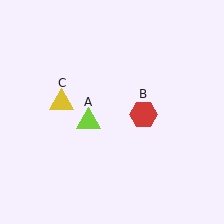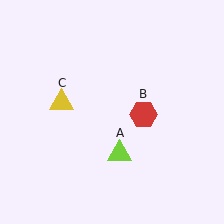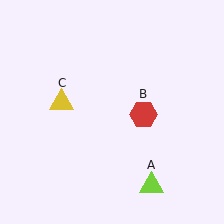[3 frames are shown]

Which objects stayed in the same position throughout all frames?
Red hexagon (object B) and yellow triangle (object C) remained stationary.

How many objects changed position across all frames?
1 object changed position: lime triangle (object A).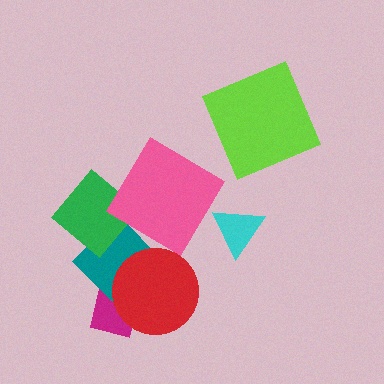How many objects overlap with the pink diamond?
1 object overlaps with the pink diamond.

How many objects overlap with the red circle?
2 objects overlap with the red circle.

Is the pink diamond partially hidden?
No, no other shape covers it.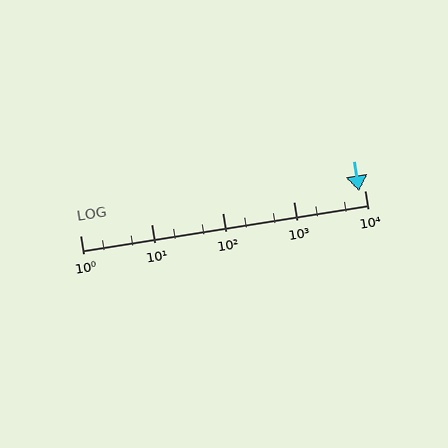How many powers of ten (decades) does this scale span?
The scale spans 4 decades, from 1 to 10000.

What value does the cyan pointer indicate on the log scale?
The pointer indicates approximately 8300.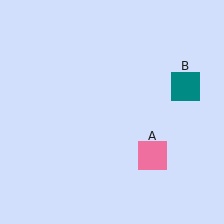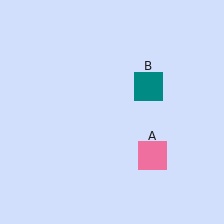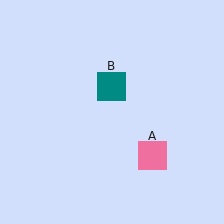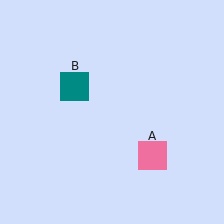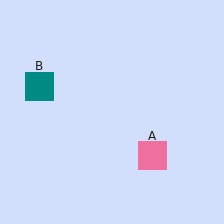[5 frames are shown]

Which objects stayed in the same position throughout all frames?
Pink square (object A) remained stationary.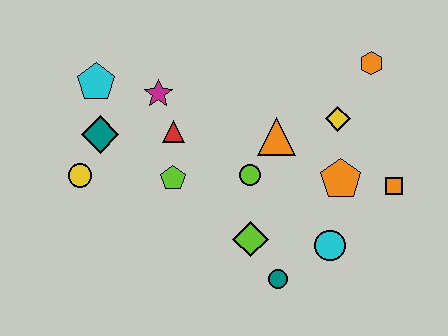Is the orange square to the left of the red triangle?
No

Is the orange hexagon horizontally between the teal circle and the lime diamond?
No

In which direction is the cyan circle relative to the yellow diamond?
The cyan circle is below the yellow diamond.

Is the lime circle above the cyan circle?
Yes